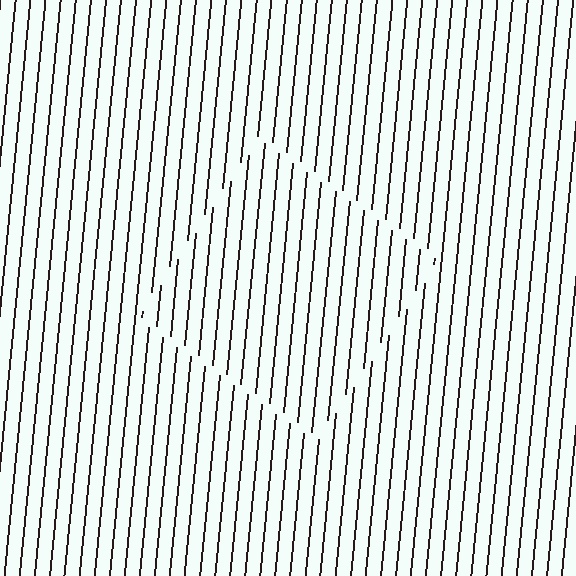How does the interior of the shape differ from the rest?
The interior of the shape contains the same grating, shifted by half a period — the contour is defined by the phase discontinuity where line-ends from the inner and outer gratings abut.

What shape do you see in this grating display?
An illusory square. The interior of the shape contains the same grating, shifted by half a period — the contour is defined by the phase discontinuity where line-ends from the inner and outer gratings abut.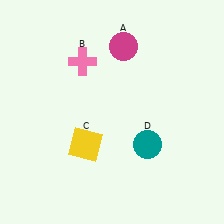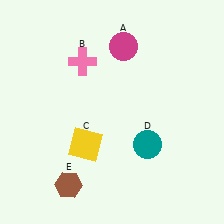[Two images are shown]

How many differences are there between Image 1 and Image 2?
There is 1 difference between the two images.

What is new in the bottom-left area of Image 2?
A brown hexagon (E) was added in the bottom-left area of Image 2.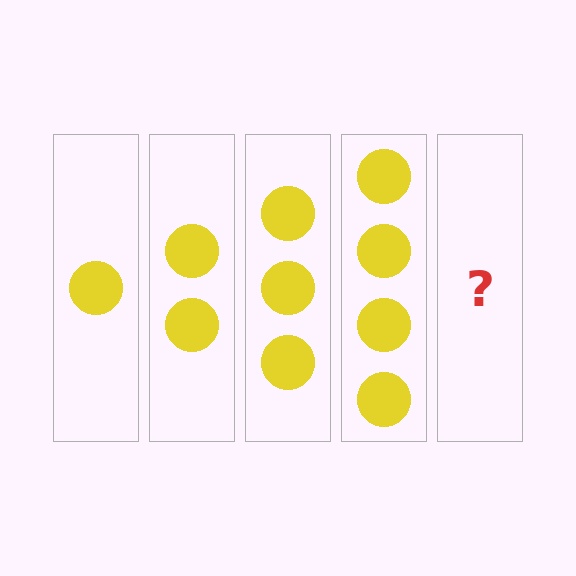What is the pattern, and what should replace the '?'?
The pattern is that each step adds one more circle. The '?' should be 5 circles.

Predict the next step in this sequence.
The next step is 5 circles.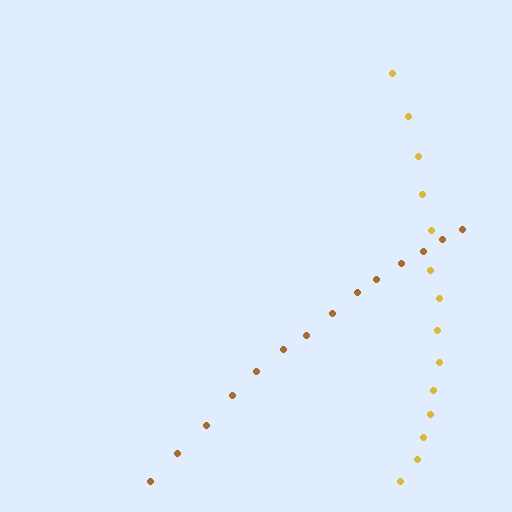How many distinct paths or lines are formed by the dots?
There are 2 distinct paths.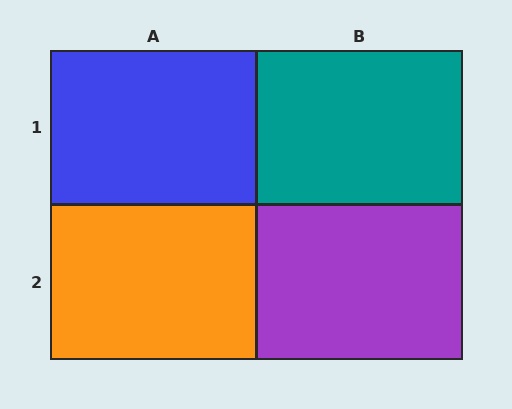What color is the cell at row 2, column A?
Orange.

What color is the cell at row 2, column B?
Purple.